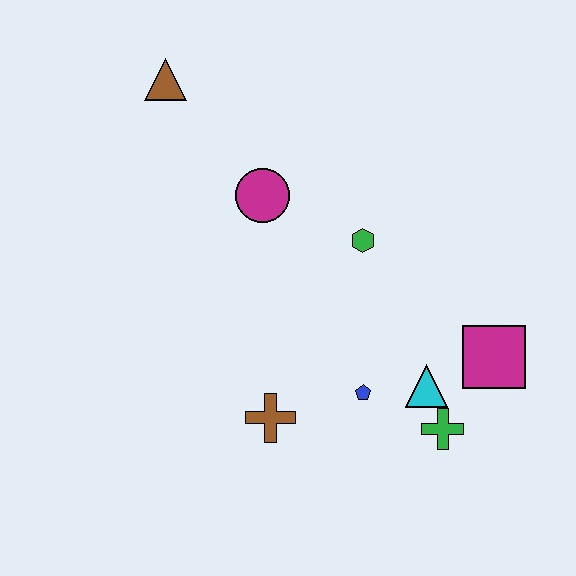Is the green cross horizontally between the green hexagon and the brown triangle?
No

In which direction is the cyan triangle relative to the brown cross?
The cyan triangle is to the right of the brown cross.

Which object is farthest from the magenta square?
The brown triangle is farthest from the magenta square.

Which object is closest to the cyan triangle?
The green cross is closest to the cyan triangle.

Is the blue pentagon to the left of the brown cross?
No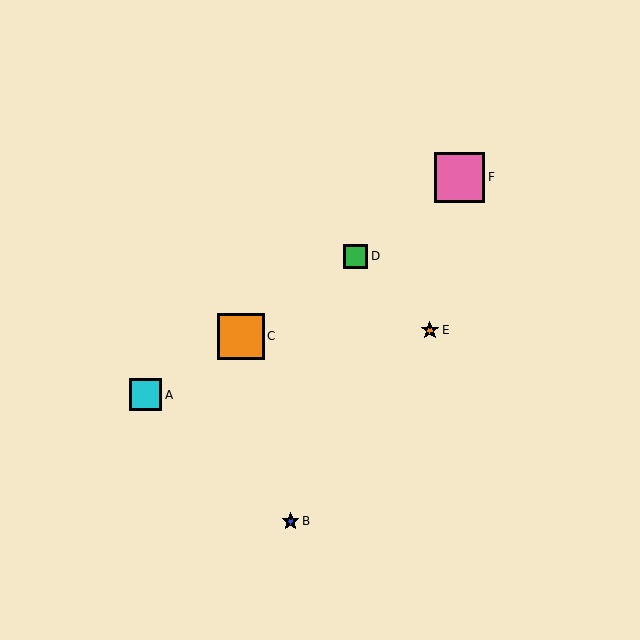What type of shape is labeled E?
Shape E is an orange star.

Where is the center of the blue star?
The center of the blue star is at (291, 521).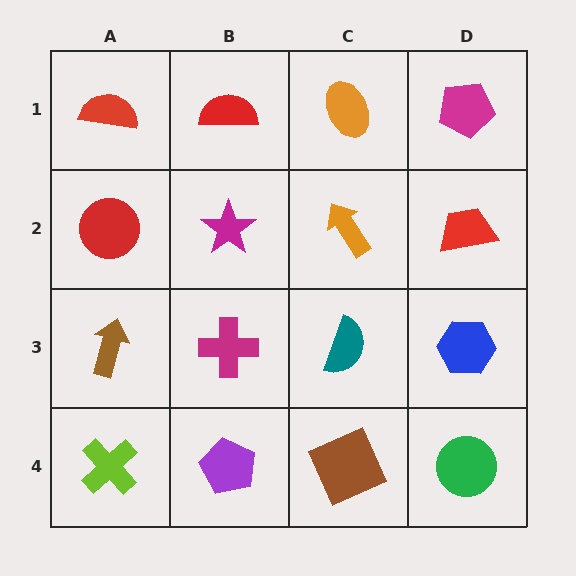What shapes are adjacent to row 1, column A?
A red circle (row 2, column A), a red semicircle (row 1, column B).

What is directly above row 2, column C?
An orange ellipse.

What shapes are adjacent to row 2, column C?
An orange ellipse (row 1, column C), a teal semicircle (row 3, column C), a magenta star (row 2, column B), a red trapezoid (row 2, column D).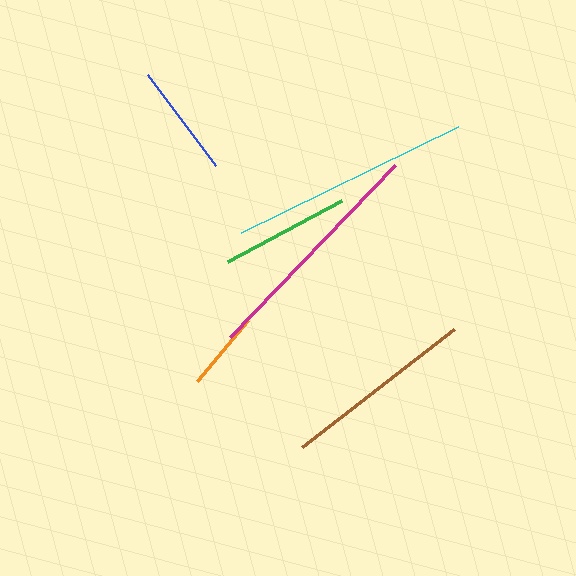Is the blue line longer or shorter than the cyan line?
The cyan line is longer than the blue line.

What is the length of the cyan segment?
The cyan segment is approximately 242 pixels long.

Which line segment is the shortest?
The orange line is the shortest at approximately 80 pixels.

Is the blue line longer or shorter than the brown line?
The brown line is longer than the blue line.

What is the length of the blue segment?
The blue segment is approximately 114 pixels long.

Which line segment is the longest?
The cyan line is the longest at approximately 242 pixels.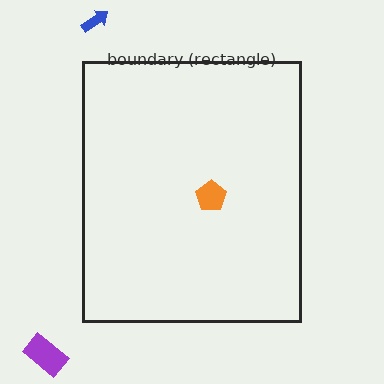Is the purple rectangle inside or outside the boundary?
Outside.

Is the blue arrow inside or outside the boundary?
Outside.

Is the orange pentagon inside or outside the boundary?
Inside.